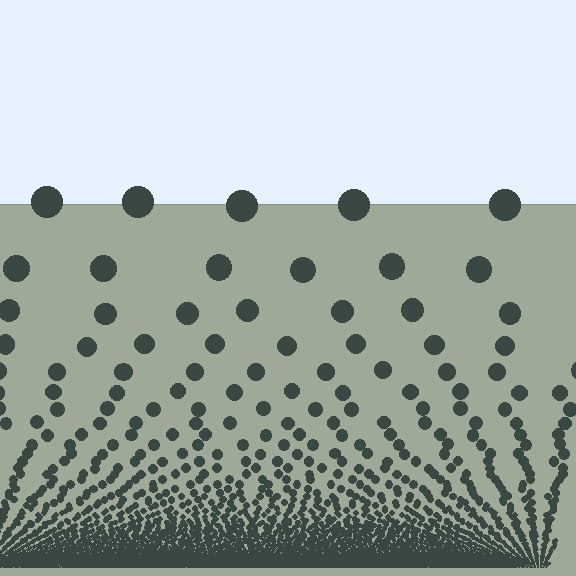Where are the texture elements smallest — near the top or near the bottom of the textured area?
Near the bottom.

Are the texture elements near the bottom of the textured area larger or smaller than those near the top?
Smaller. The gradient is inverted — elements near the bottom are smaller and denser.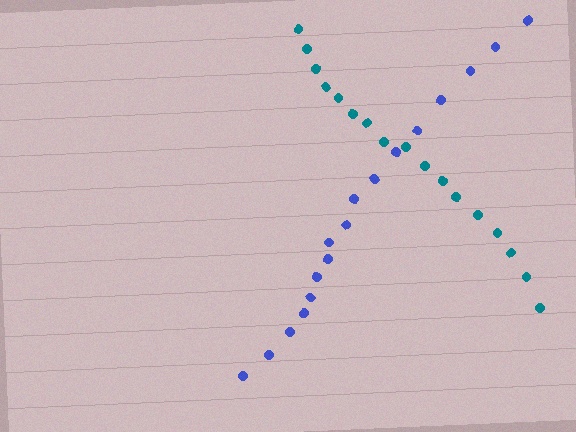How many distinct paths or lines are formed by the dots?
There are 2 distinct paths.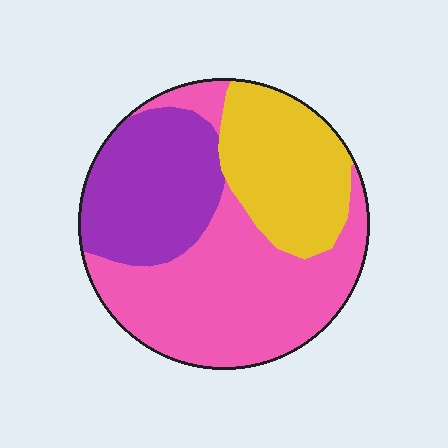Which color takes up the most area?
Pink, at roughly 45%.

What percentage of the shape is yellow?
Yellow covers around 25% of the shape.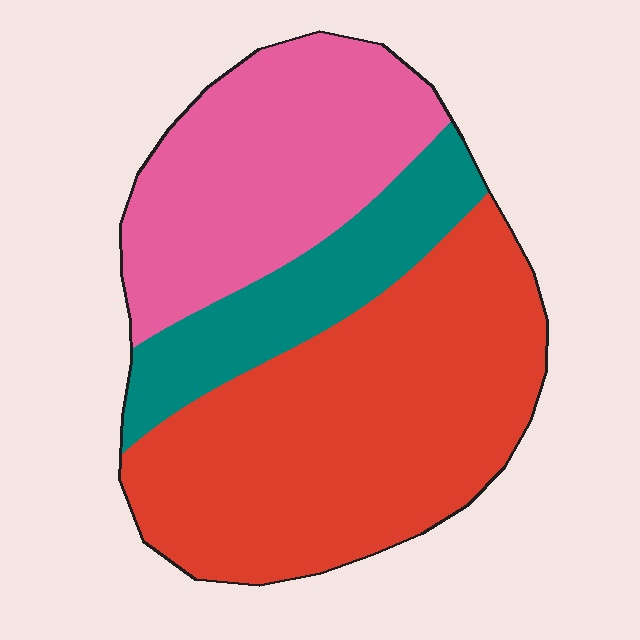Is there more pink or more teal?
Pink.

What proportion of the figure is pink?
Pink takes up between a quarter and a half of the figure.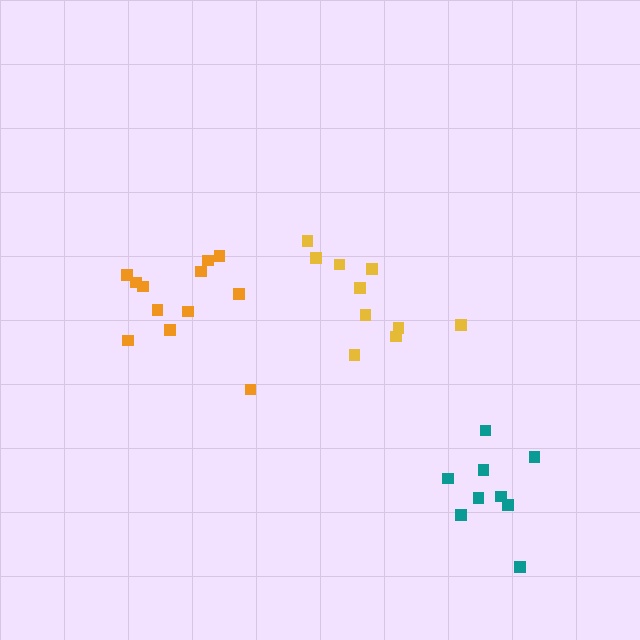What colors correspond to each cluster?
The clusters are colored: yellow, orange, teal.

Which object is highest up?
The yellow cluster is topmost.